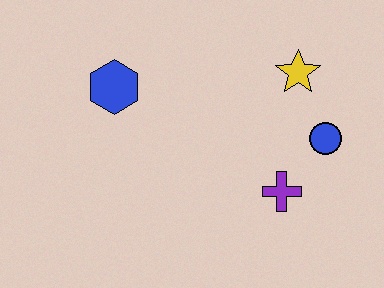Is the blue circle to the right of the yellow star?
Yes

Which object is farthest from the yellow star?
The blue hexagon is farthest from the yellow star.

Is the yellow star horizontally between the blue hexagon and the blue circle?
Yes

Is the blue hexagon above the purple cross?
Yes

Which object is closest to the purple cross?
The blue circle is closest to the purple cross.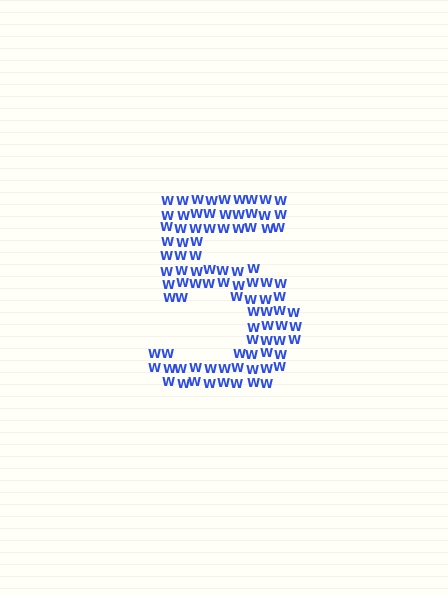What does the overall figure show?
The overall figure shows the digit 5.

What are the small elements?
The small elements are letter W's.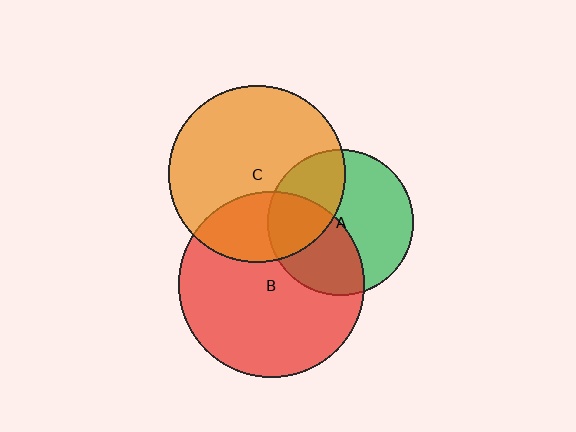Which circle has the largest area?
Circle B (red).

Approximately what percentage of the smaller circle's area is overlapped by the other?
Approximately 35%.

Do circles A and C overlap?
Yes.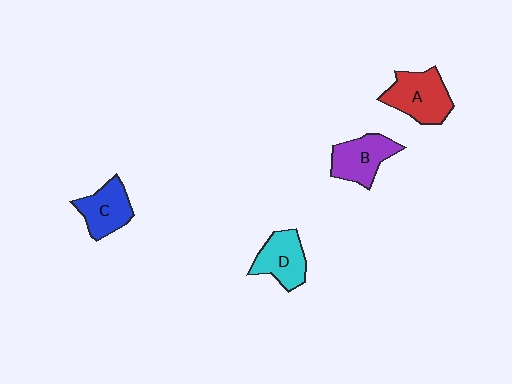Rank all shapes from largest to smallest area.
From largest to smallest: A (red), B (purple), D (cyan), C (blue).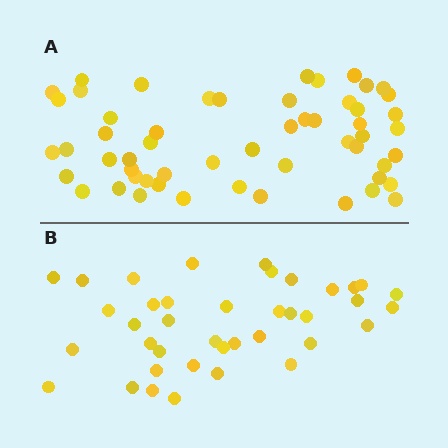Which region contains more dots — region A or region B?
Region A (the top region) has more dots.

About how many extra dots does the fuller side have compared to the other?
Region A has approximately 15 more dots than region B.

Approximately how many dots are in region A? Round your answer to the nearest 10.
About 60 dots. (The exact count is 55, which rounds to 60.)